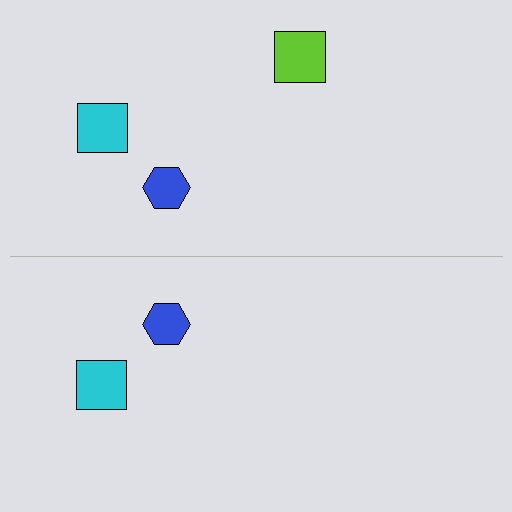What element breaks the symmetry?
A lime square is missing from the bottom side.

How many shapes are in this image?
There are 5 shapes in this image.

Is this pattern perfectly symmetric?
No, the pattern is not perfectly symmetric. A lime square is missing from the bottom side.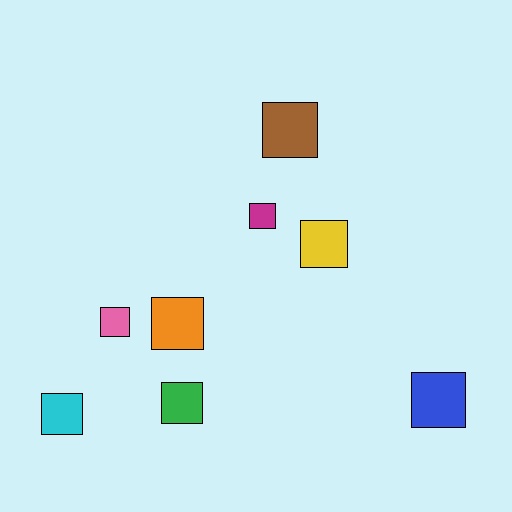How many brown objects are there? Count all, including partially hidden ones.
There is 1 brown object.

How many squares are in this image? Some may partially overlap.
There are 8 squares.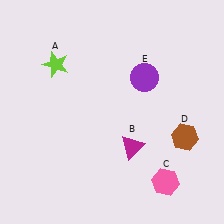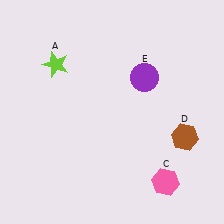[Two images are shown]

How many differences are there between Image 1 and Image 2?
There is 1 difference between the two images.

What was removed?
The magenta triangle (B) was removed in Image 2.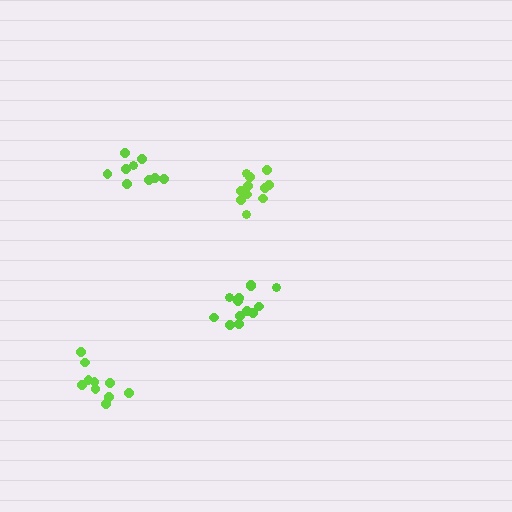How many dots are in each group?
Group 1: 13 dots, Group 2: 11 dots, Group 3: 10 dots, Group 4: 9 dots (43 total).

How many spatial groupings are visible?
There are 4 spatial groupings.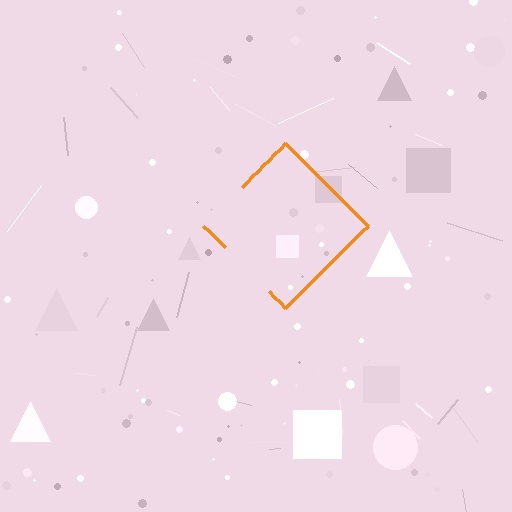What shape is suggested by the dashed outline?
The dashed outline suggests a diamond.